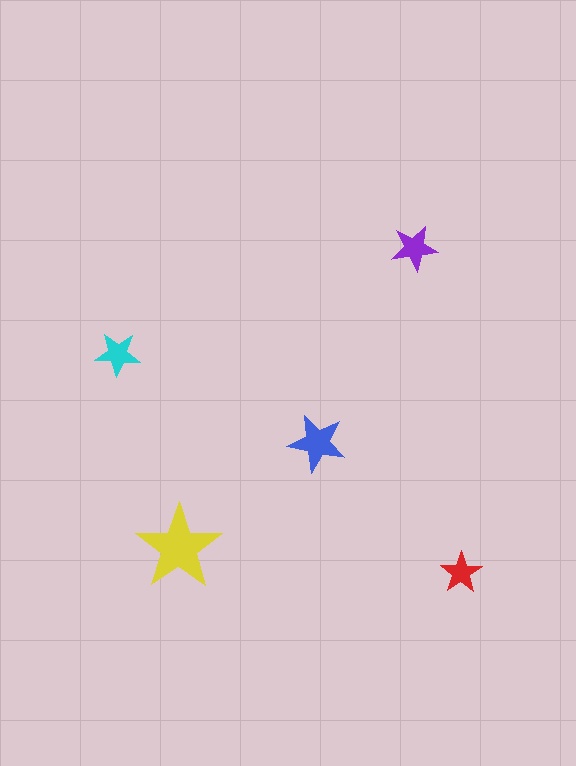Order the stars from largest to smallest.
the yellow one, the blue one, the purple one, the cyan one, the red one.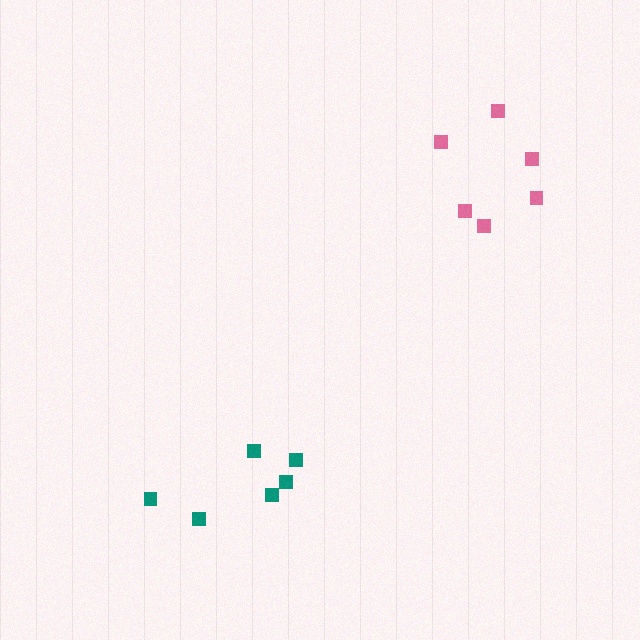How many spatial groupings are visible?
There are 2 spatial groupings.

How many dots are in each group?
Group 1: 6 dots, Group 2: 6 dots (12 total).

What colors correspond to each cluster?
The clusters are colored: teal, pink.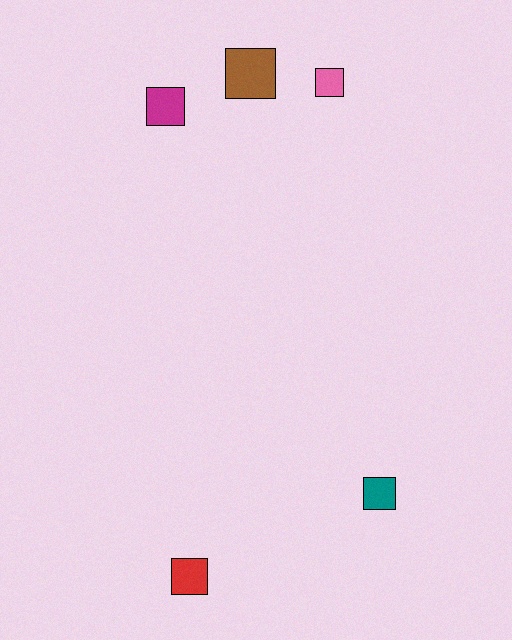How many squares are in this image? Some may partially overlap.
There are 5 squares.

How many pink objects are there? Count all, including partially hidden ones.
There is 1 pink object.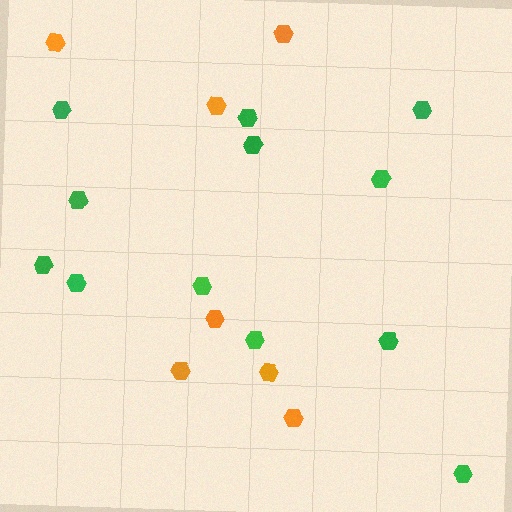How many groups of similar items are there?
There are 2 groups: one group of orange hexagons (7) and one group of green hexagons (12).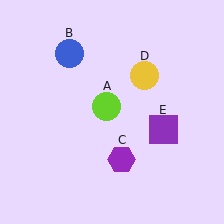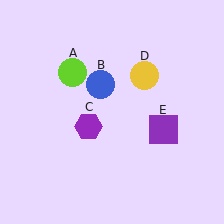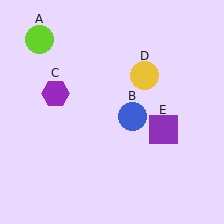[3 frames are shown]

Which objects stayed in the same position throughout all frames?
Yellow circle (object D) and purple square (object E) remained stationary.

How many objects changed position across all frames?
3 objects changed position: lime circle (object A), blue circle (object B), purple hexagon (object C).